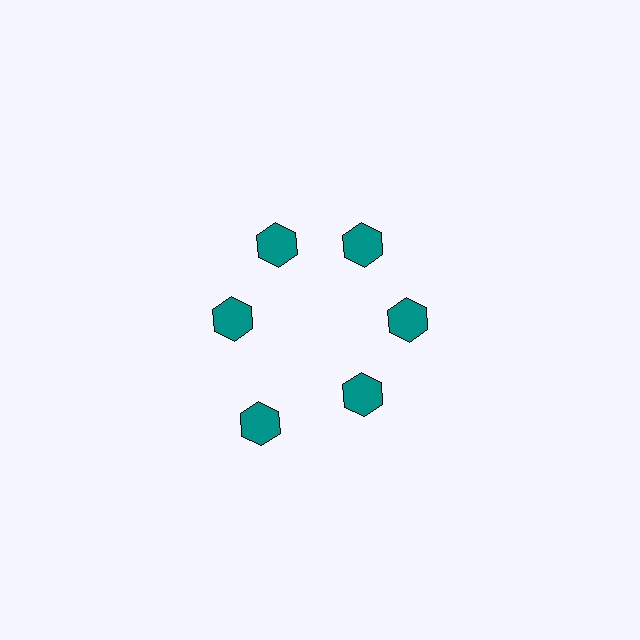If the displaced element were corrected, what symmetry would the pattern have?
It would have 6-fold rotational symmetry — the pattern would map onto itself every 60 degrees.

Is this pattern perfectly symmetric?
No. The 6 teal hexagons are arranged in a ring, but one element near the 7 o'clock position is pushed outward from the center, breaking the 6-fold rotational symmetry.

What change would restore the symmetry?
The symmetry would be restored by moving it inward, back onto the ring so that all 6 hexagons sit at equal angles and equal distance from the center.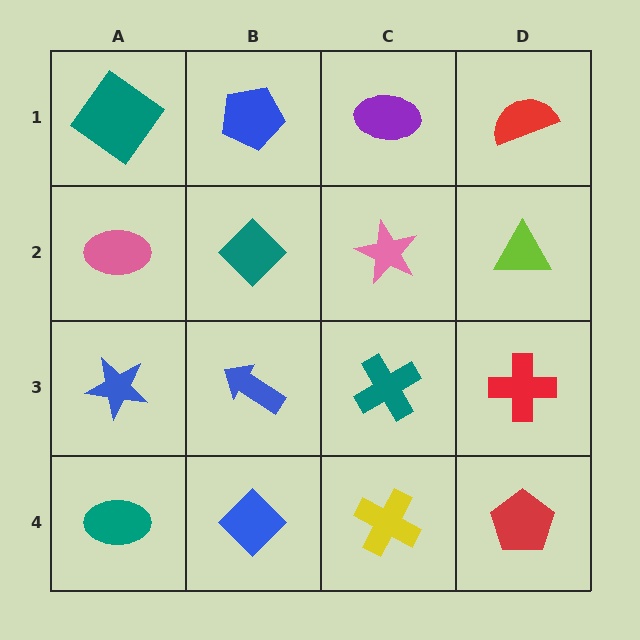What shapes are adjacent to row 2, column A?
A teal diamond (row 1, column A), a blue star (row 3, column A), a teal diamond (row 2, column B).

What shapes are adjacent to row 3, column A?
A pink ellipse (row 2, column A), a teal ellipse (row 4, column A), a blue arrow (row 3, column B).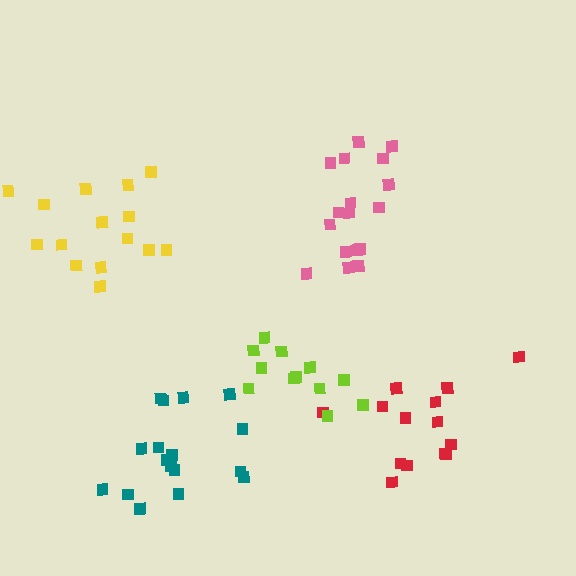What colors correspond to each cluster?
The clusters are colored: pink, yellow, red, teal, lime.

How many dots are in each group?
Group 1: 17 dots, Group 2: 16 dots, Group 3: 14 dots, Group 4: 17 dots, Group 5: 12 dots (76 total).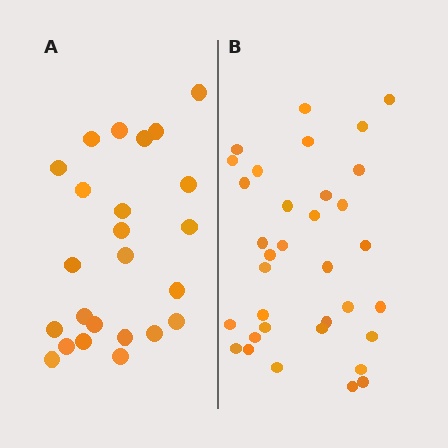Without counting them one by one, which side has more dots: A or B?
Region B (the right region) has more dots.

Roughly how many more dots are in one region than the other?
Region B has roughly 10 or so more dots than region A.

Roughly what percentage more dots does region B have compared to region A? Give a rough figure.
About 40% more.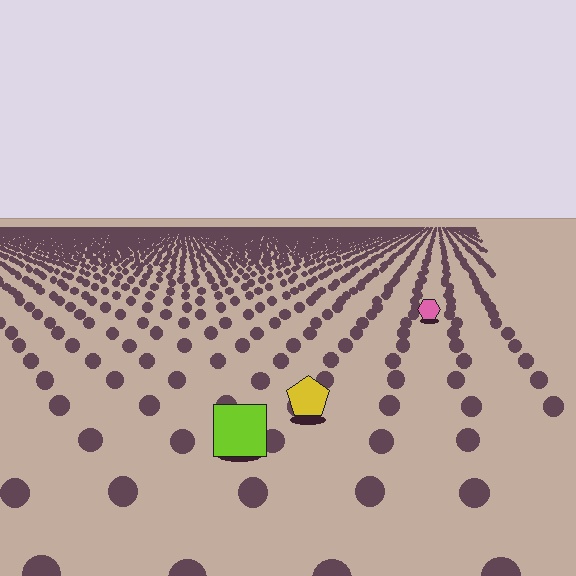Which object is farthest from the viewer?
The pink hexagon is farthest from the viewer. It appears smaller and the ground texture around it is denser.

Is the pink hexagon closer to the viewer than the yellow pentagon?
No. The yellow pentagon is closer — you can tell from the texture gradient: the ground texture is coarser near it.